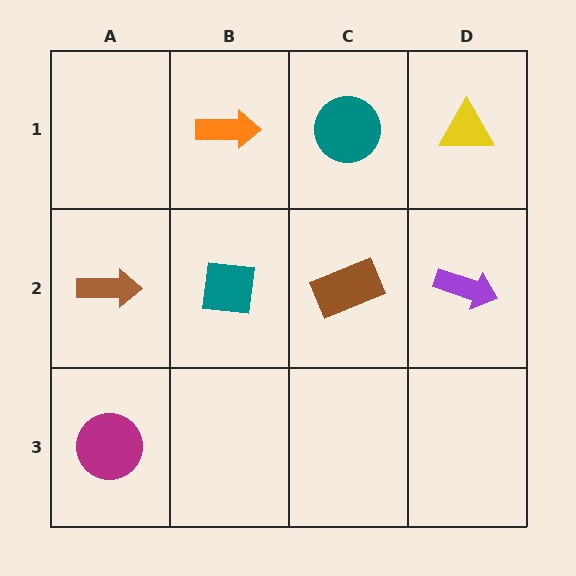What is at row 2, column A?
A brown arrow.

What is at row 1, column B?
An orange arrow.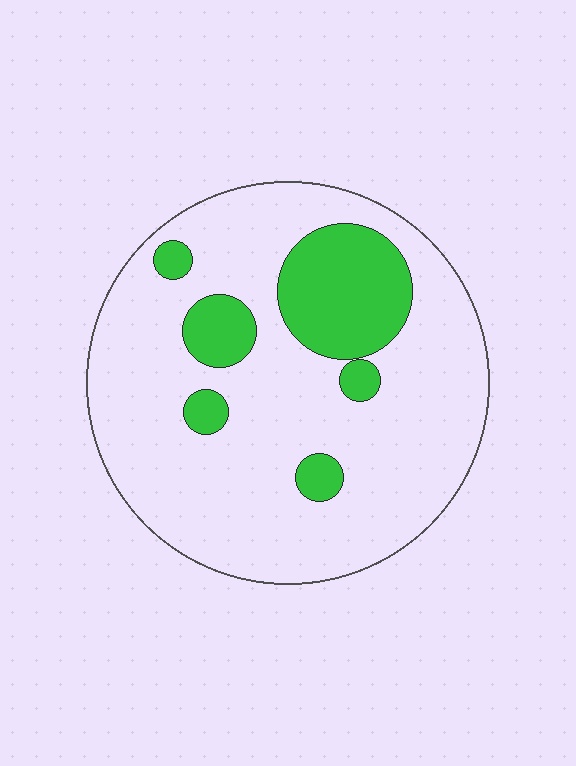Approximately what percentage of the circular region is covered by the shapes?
Approximately 20%.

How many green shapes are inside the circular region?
6.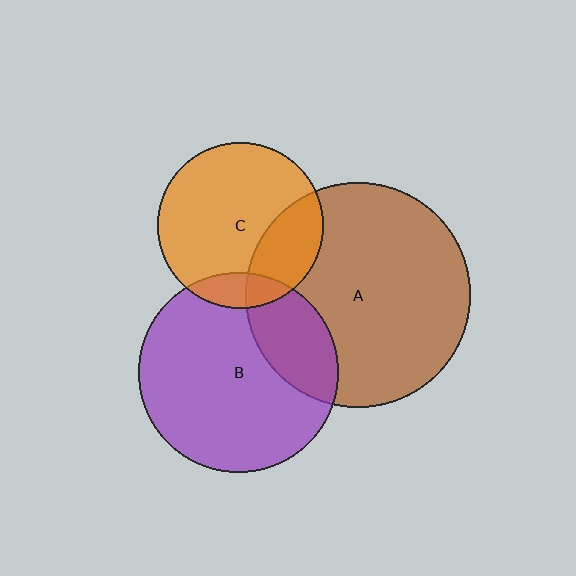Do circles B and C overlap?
Yes.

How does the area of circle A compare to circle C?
Approximately 1.8 times.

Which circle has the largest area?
Circle A (brown).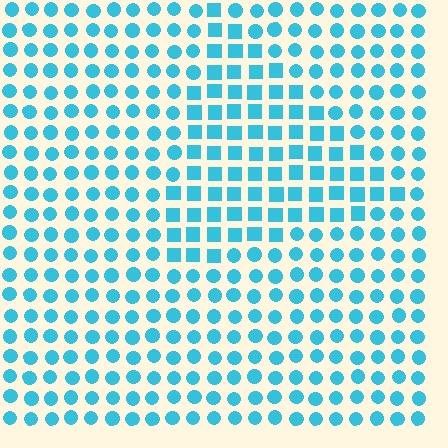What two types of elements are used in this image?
The image uses squares inside the triangle region and circles outside it.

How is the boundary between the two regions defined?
The boundary is defined by a change in element shape: squares inside vs. circles outside. All elements share the same color and spacing.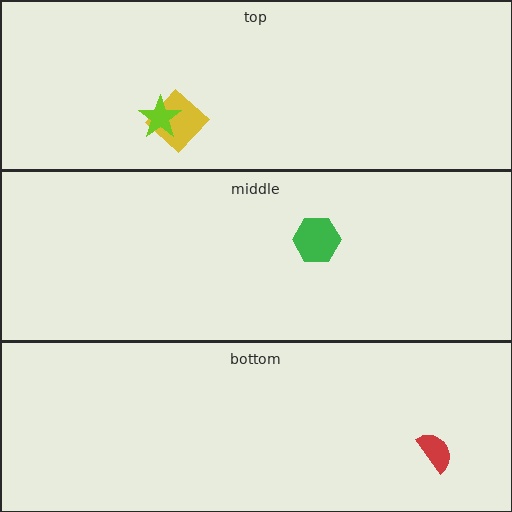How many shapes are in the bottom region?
1.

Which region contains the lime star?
The top region.